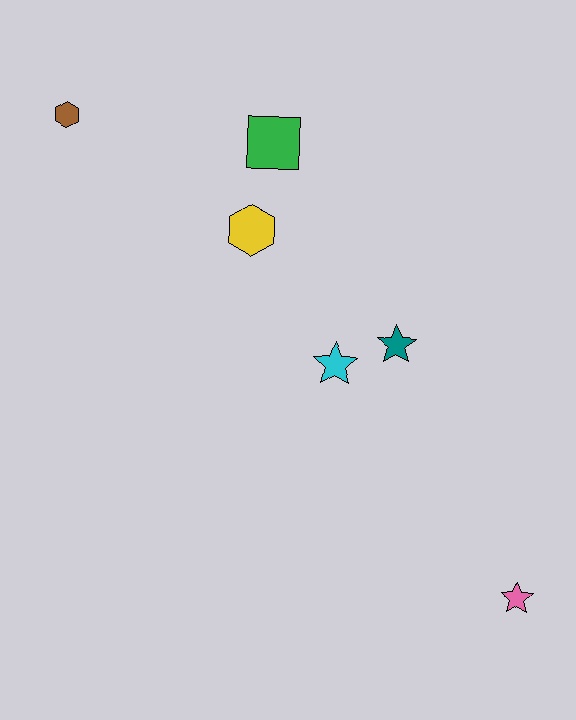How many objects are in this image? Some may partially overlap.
There are 6 objects.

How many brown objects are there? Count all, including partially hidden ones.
There is 1 brown object.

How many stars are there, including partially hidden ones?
There are 3 stars.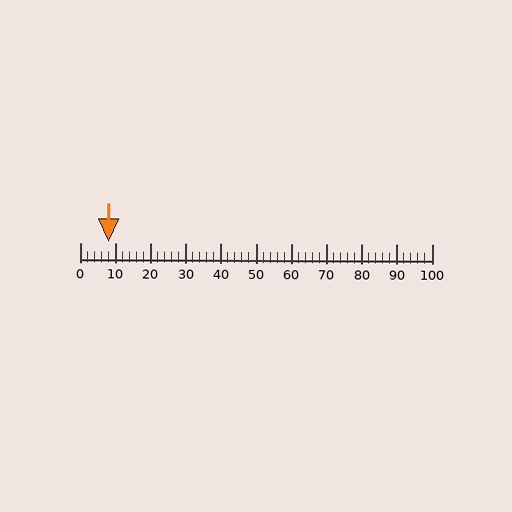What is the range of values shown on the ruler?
The ruler shows values from 0 to 100.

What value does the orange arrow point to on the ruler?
The orange arrow points to approximately 8.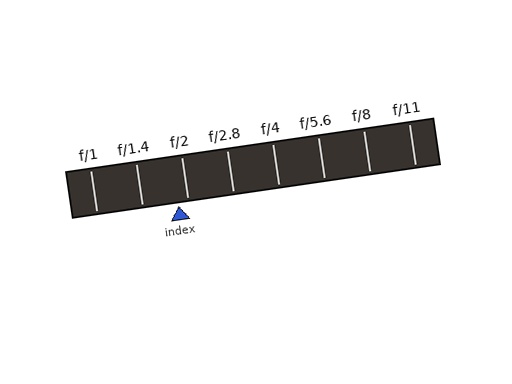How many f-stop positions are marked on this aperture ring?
There are 8 f-stop positions marked.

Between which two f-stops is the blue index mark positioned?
The index mark is between f/1.4 and f/2.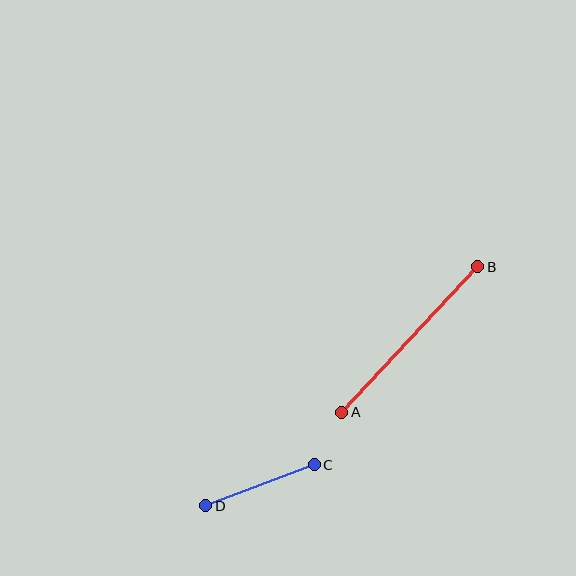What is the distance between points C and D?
The distance is approximately 116 pixels.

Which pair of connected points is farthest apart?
Points A and B are farthest apart.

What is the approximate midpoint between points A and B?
The midpoint is at approximately (410, 340) pixels.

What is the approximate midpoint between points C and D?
The midpoint is at approximately (260, 485) pixels.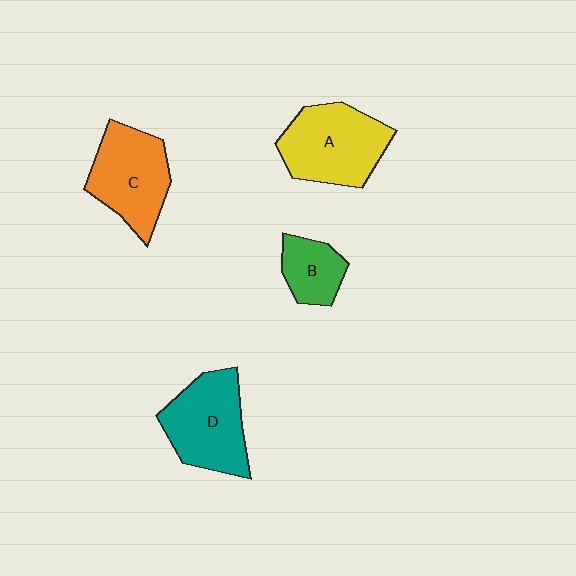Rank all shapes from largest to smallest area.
From largest to smallest: A (yellow), D (teal), C (orange), B (green).